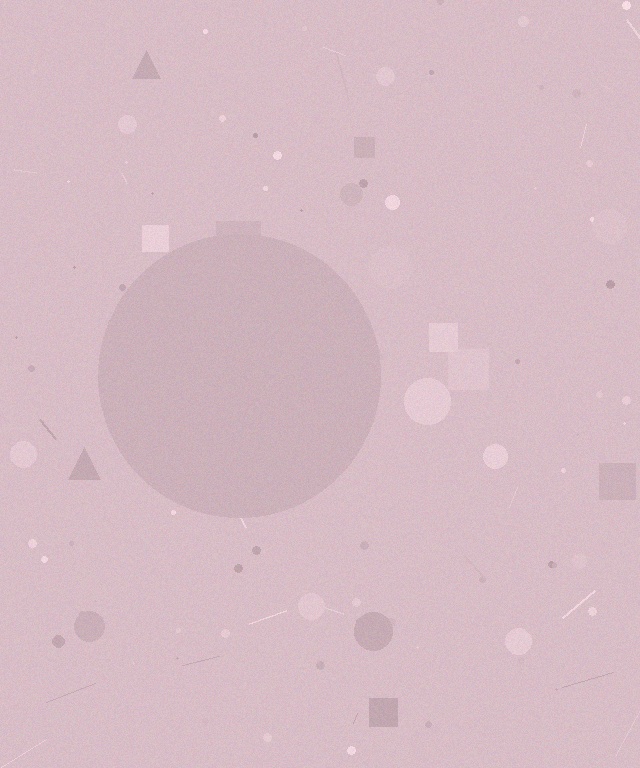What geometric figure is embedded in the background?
A circle is embedded in the background.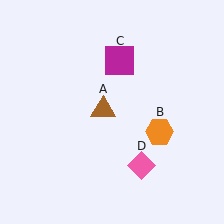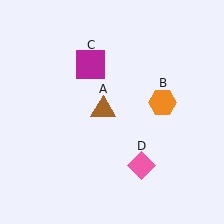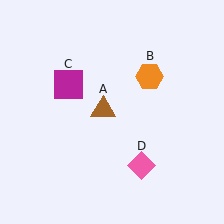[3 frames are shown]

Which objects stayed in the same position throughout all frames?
Brown triangle (object A) and pink diamond (object D) remained stationary.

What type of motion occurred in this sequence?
The orange hexagon (object B), magenta square (object C) rotated counterclockwise around the center of the scene.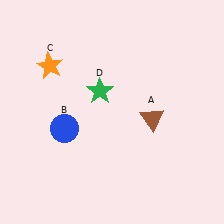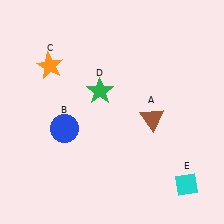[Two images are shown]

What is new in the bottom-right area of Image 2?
A cyan diamond (E) was added in the bottom-right area of Image 2.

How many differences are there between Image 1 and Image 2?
There is 1 difference between the two images.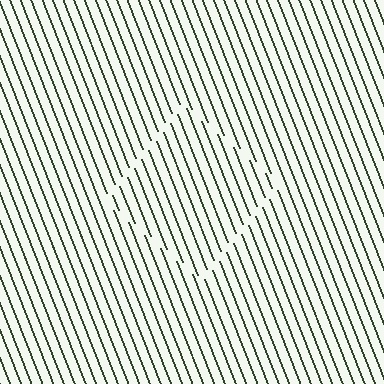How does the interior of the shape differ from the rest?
The interior of the shape contains the same grating, shifted by half a period — the contour is defined by the phase discontinuity where line-ends from the inner and outer gratings abut.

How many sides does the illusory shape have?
4 sides — the line-ends trace a square.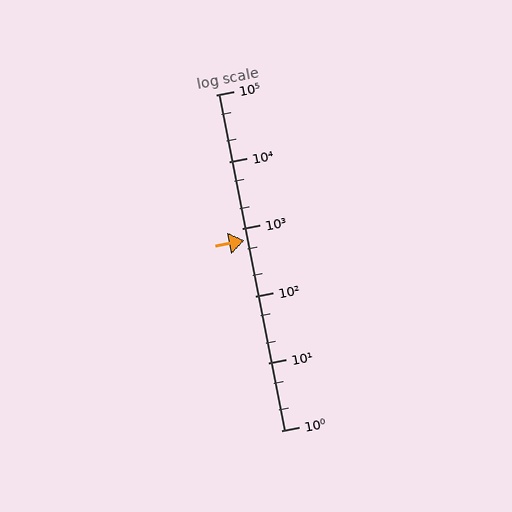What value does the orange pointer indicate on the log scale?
The pointer indicates approximately 680.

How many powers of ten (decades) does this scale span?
The scale spans 5 decades, from 1 to 100000.